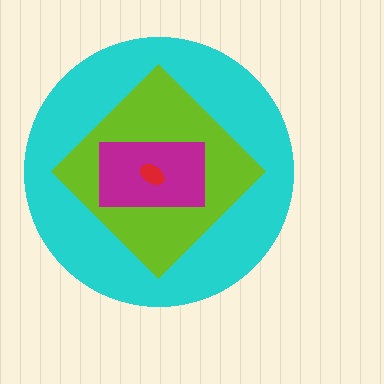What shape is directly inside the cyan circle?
The lime diamond.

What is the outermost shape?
The cyan circle.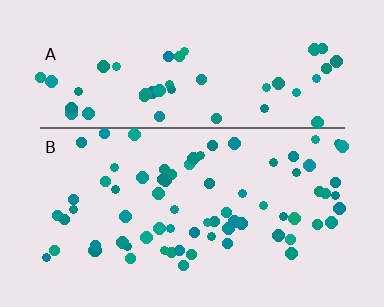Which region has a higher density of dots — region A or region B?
B (the bottom).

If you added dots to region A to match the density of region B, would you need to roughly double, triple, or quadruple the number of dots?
Approximately double.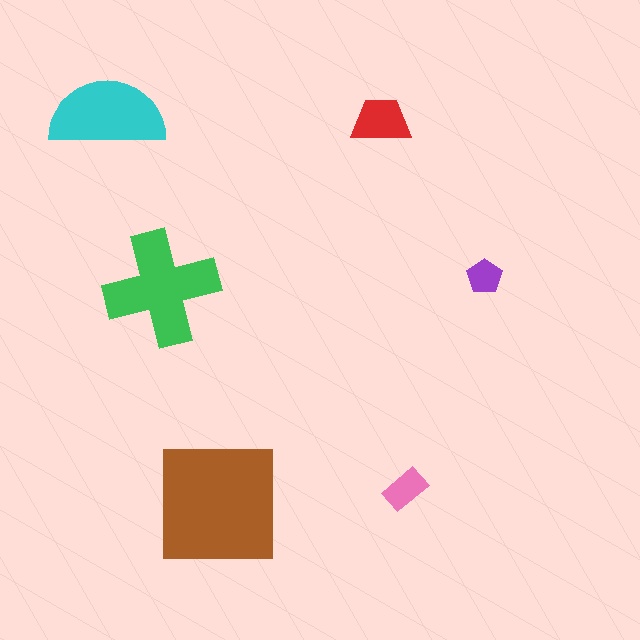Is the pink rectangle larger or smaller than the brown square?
Smaller.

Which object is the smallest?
The purple pentagon.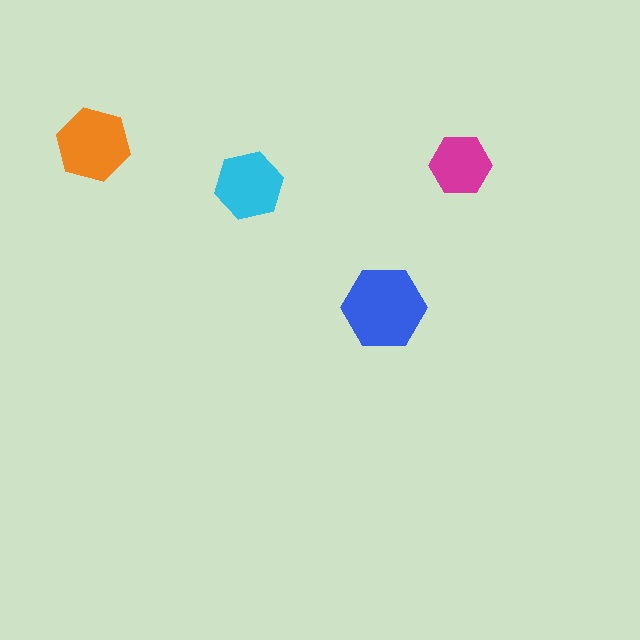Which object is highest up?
The orange hexagon is topmost.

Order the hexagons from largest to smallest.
the blue one, the orange one, the cyan one, the magenta one.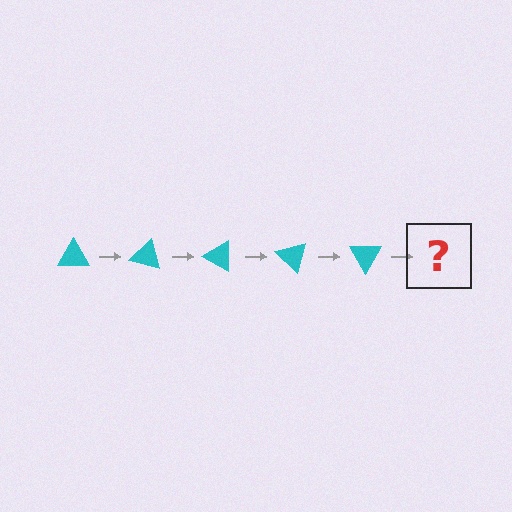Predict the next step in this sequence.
The next step is a cyan triangle rotated 75 degrees.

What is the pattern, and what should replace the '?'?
The pattern is that the triangle rotates 15 degrees each step. The '?' should be a cyan triangle rotated 75 degrees.